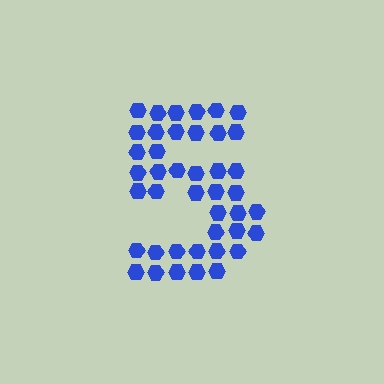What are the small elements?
The small elements are hexagons.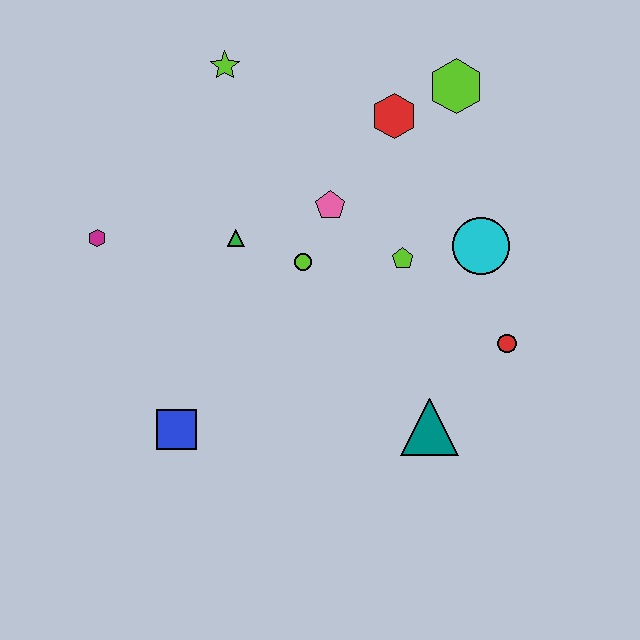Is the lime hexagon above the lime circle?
Yes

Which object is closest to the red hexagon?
The lime hexagon is closest to the red hexagon.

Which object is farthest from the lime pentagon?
The magenta hexagon is farthest from the lime pentagon.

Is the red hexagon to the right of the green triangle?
Yes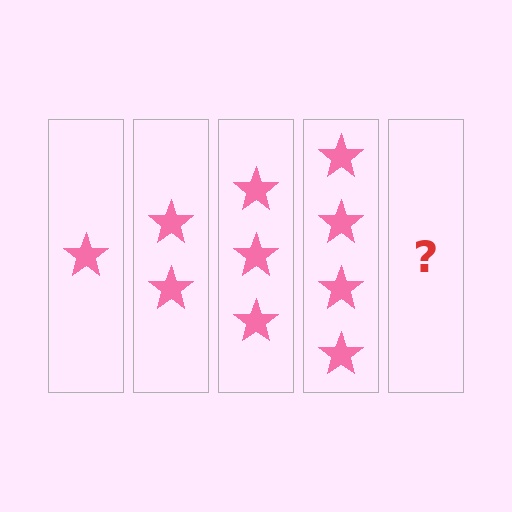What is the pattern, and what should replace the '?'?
The pattern is that each step adds one more star. The '?' should be 5 stars.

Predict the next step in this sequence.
The next step is 5 stars.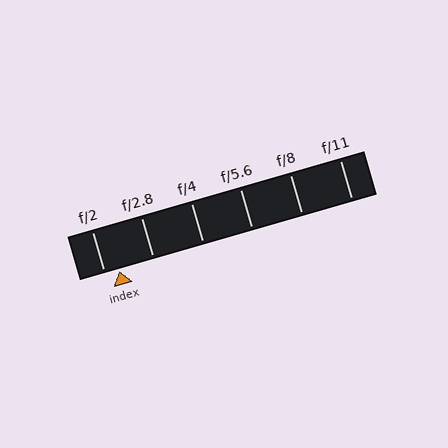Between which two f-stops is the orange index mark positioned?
The index mark is between f/2 and f/2.8.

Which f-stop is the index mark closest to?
The index mark is closest to f/2.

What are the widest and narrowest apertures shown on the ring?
The widest aperture shown is f/2 and the narrowest is f/11.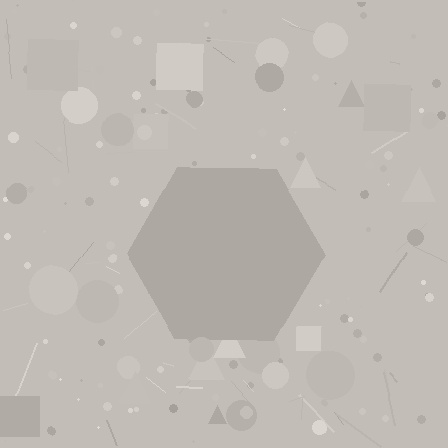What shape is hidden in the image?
A hexagon is hidden in the image.